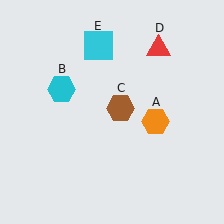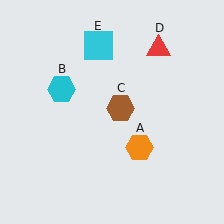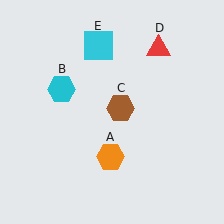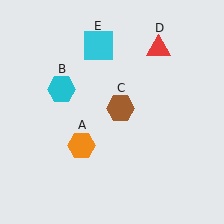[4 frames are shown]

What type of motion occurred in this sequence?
The orange hexagon (object A) rotated clockwise around the center of the scene.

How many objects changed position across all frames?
1 object changed position: orange hexagon (object A).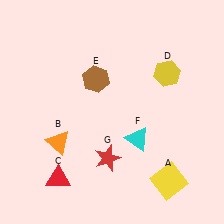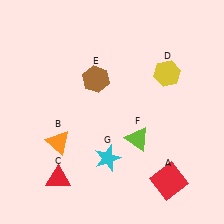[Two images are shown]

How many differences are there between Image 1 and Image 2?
There are 3 differences between the two images.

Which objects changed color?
A changed from yellow to red. F changed from cyan to lime. G changed from red to cyan.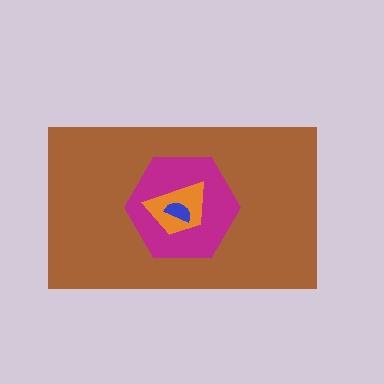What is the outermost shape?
The brown rectangle.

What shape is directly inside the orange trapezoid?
The blue semicircle.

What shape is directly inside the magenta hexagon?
The orange trapezoid.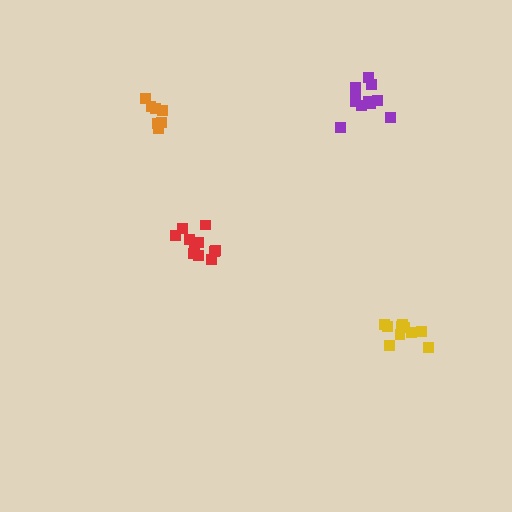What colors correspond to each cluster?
The clusters are colored: purple, red, orange, yellow.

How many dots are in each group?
Group 1: 11 dots, Group 2: 11 dots, Group 3: 7 dots, Group 4: 10 dots (39 total).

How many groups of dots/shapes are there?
There are 4 groups.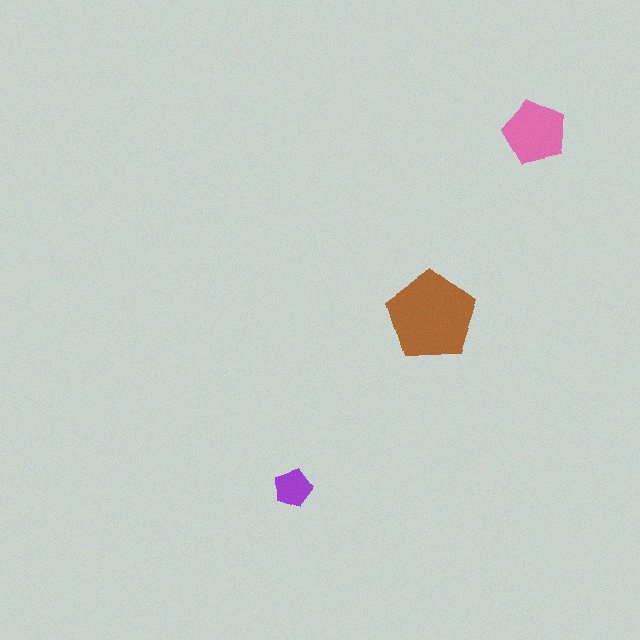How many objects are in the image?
There are 3 objects in the image.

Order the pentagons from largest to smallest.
the brown one, the pink one, the purple one.